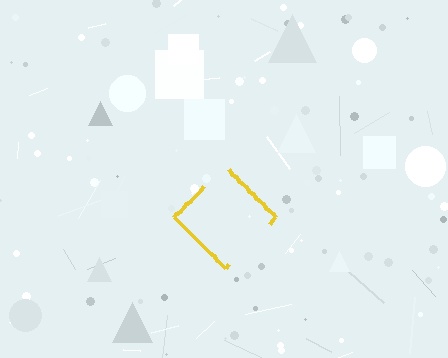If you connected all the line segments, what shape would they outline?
They would outline a diamond.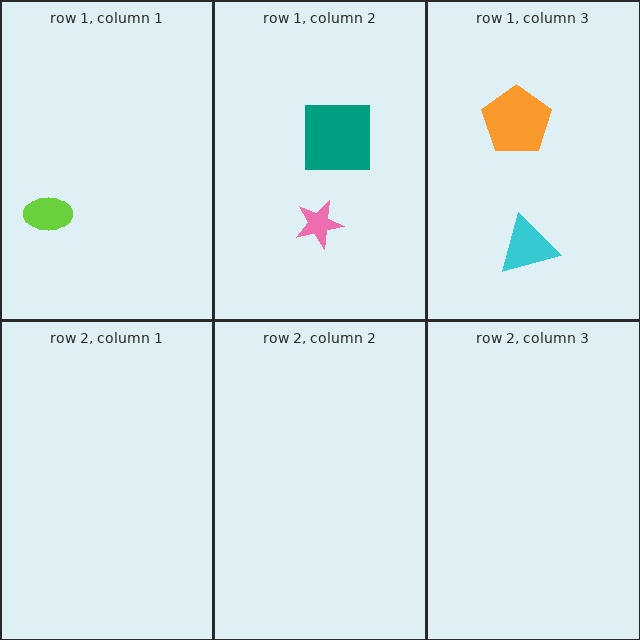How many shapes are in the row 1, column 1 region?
1.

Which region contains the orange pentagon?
The row 1, column 3 region.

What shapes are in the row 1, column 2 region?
The pink star, the teal square.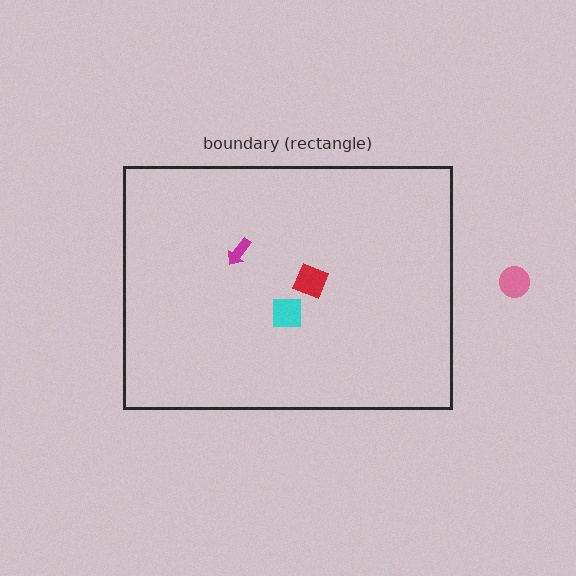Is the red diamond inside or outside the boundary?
Inside.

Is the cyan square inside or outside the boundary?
Inside.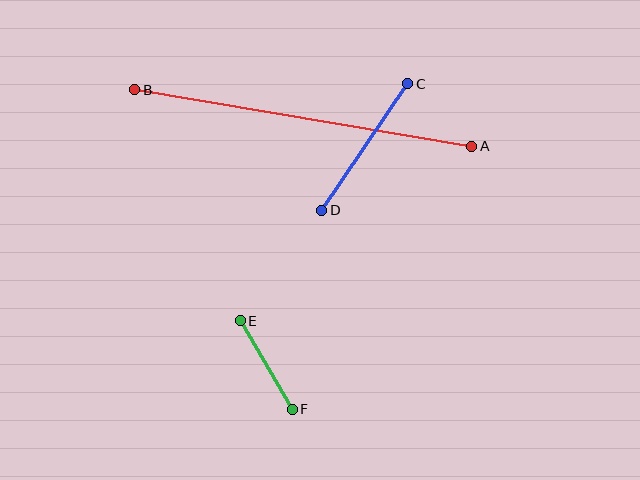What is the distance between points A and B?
The distance is approximately 341 pixels.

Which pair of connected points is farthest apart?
Points A and B are farthest apart.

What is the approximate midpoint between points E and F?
The midpoint is at approximately (266, 365) pixels.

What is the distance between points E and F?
The distance is approximately 103 pixels.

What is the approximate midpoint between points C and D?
The midpoint is at approximately (365, 147) pixels.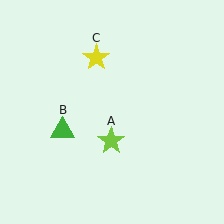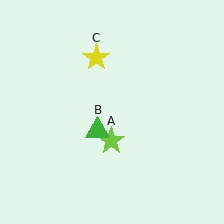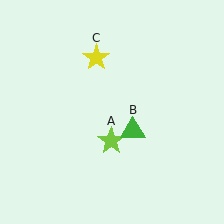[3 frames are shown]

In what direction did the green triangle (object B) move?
The green triangle (object B) moved right.